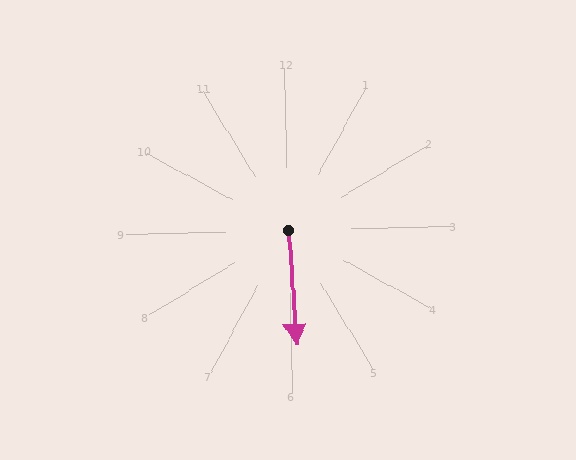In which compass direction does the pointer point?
South.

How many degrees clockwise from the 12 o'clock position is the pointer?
Approximately 177 degrees.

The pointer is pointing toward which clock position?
Roughly 6 o'clock.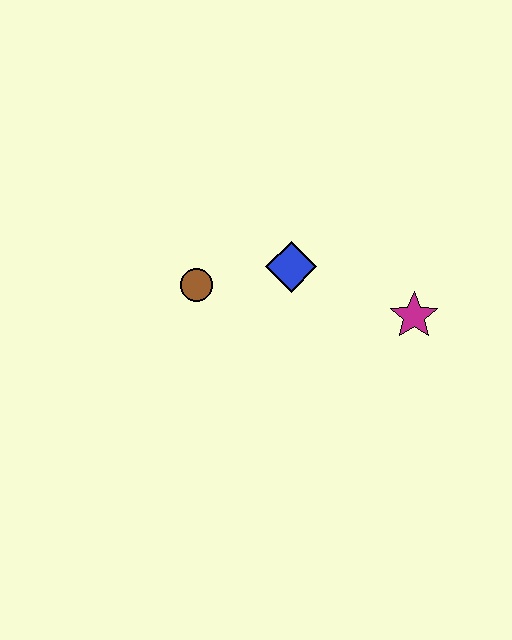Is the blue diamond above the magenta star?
Yes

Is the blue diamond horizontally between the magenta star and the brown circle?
Yes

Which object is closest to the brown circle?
The blue diamond is closest to the brown circle.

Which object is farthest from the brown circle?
The magenta star is farthest from the brown circle.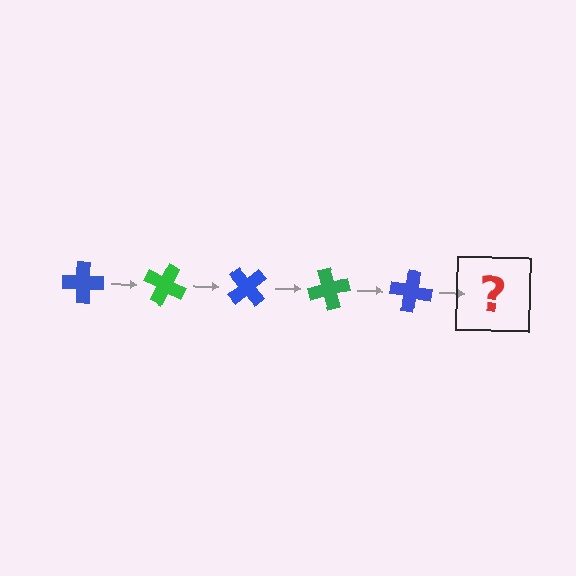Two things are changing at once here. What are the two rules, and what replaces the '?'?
The two rules are that it rotates 25 degrees each step and the color cycles through blue and green. The '?' should be a green cross, rotated 125 degrees from the start.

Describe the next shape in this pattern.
It should be a green cross, rotated 125 degrees from the start.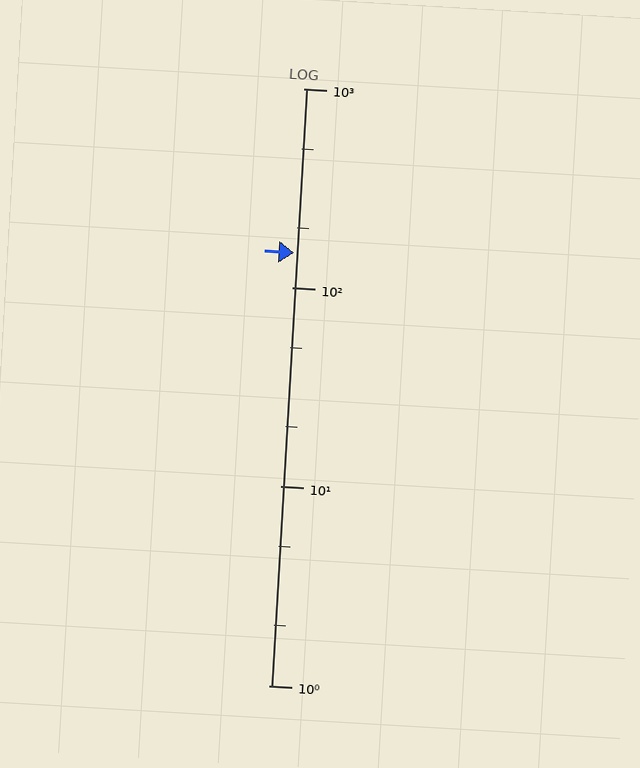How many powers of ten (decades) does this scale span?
The scale spans 3 decades, from 1 to 1000.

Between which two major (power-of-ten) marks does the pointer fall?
The pointer is between 100 and 1000.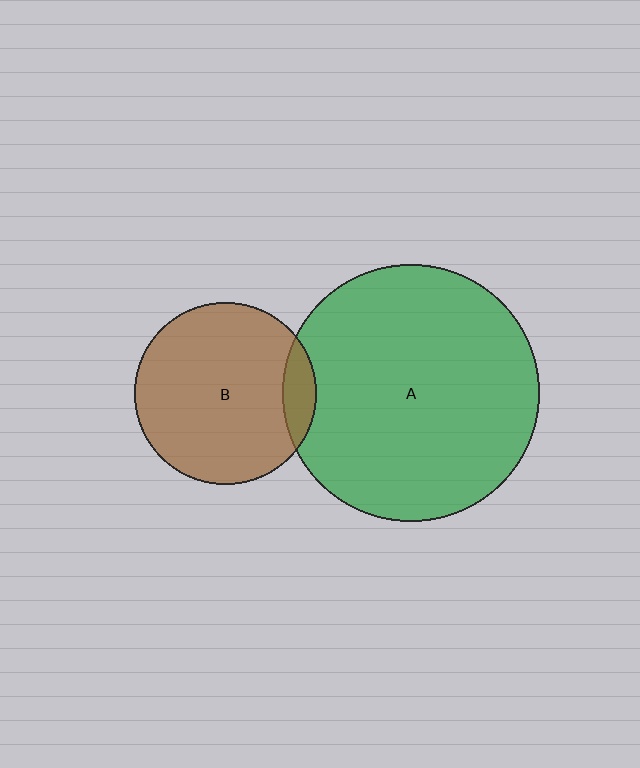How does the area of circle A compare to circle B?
Approximately 2.0 times.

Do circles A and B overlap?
Yes.